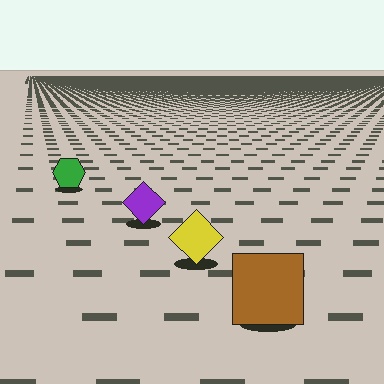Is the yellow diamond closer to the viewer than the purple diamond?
Yes. The yellow diamond is closer — you can tell from the texture gradient: the ground texture is coarser near it.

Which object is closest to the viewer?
The brown square is closest. The texture marks near it are larger and more spread out.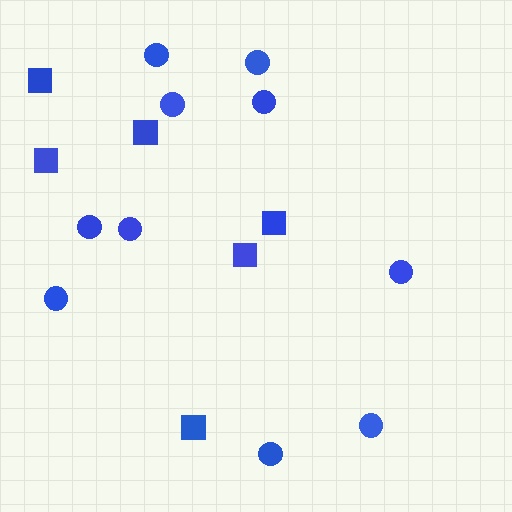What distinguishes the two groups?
There are 2 groups: one group of squares (6) and one group of circles (10).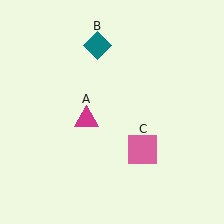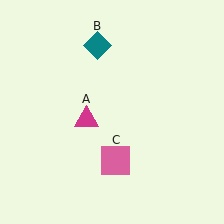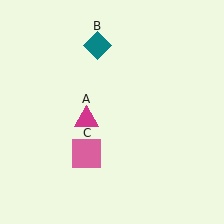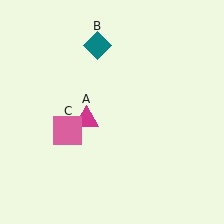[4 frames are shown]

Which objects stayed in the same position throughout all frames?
Magenta triangle (object A) and teal diamond (object B) remained stationary.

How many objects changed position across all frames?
1 object changed position: pink square (object C).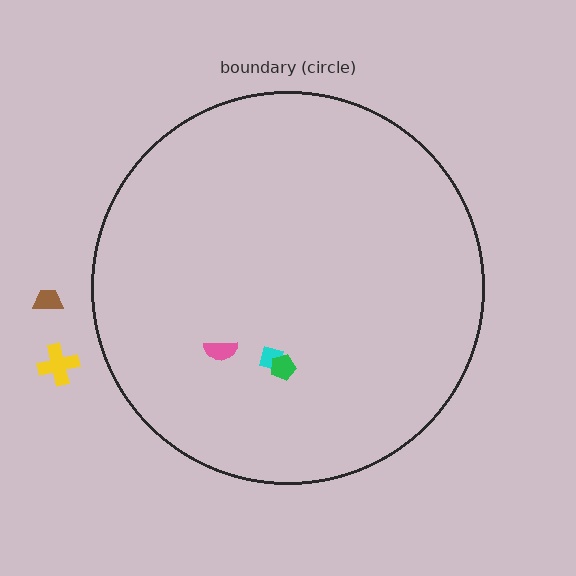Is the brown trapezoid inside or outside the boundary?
Outside.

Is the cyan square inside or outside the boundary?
Inside.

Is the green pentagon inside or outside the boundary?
Inside.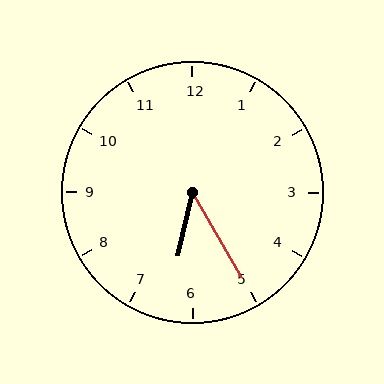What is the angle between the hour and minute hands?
Approximately 42 degrees.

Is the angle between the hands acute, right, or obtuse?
It is acute.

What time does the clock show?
6:25.